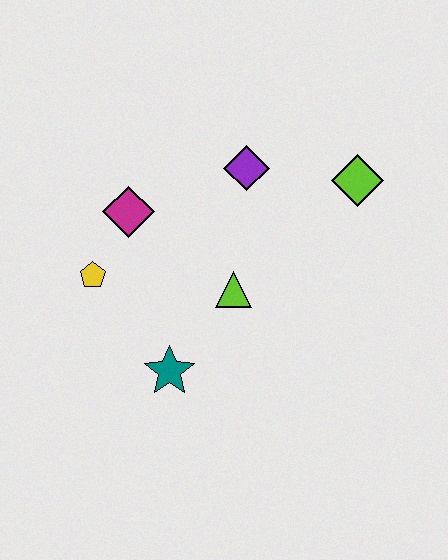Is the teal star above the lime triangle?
No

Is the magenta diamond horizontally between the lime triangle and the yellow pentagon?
Yes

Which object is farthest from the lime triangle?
The lime diamond is farthest from the lime triangle.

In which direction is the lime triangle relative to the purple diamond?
The lime triangle is below the purple diamond.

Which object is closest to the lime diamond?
The purple diamond is closest to the lime diamond.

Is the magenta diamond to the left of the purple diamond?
Yes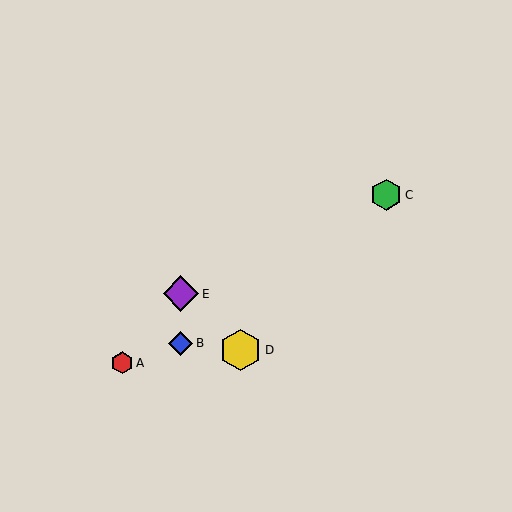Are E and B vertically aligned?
Yes, both are at x≈181.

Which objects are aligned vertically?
Objects B, E are aligned vertically.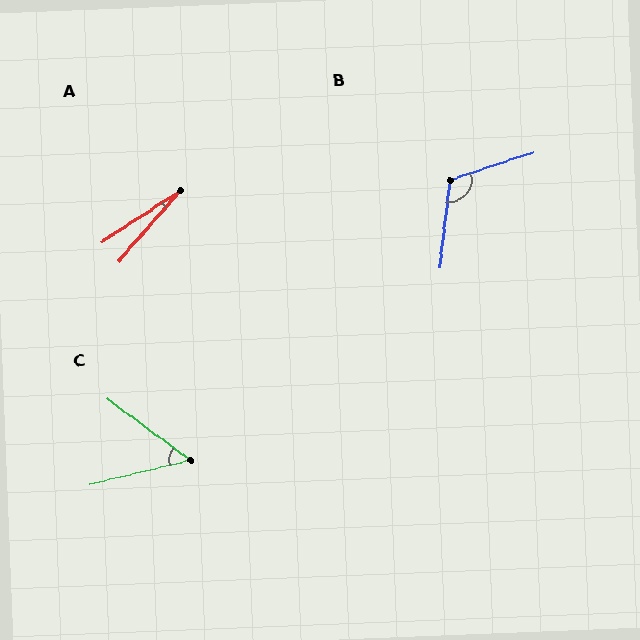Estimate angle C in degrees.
Approximately 50 degrees.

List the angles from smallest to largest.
A (16°), C (50°), B (115°).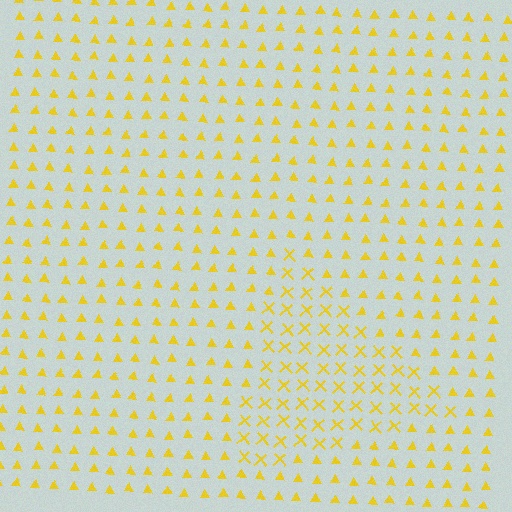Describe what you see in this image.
The image is filled with small yellow elements arranged in a uniform grid. A triangle-shaped region contains X marks, while the surrounding area contains triangles. The boundary is defined purely by the change in element shape.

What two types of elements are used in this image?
The image uses X marks inside the triangle region and triangles outside it.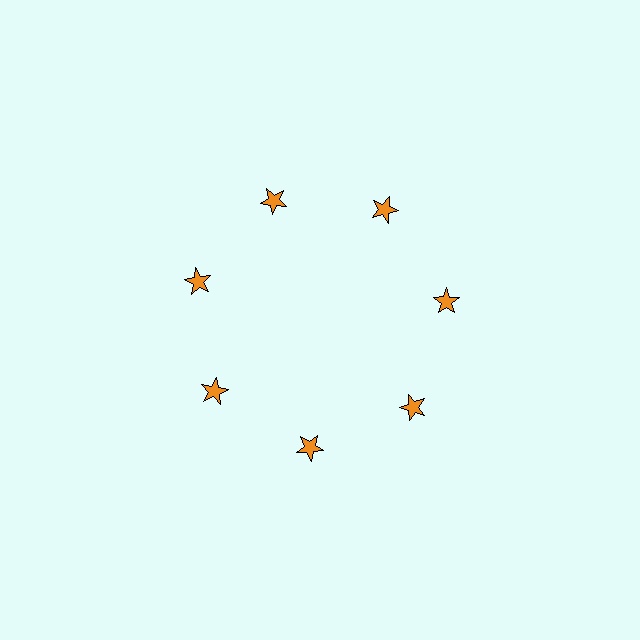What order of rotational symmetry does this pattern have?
This pattern has 7-fold rotational symmetry.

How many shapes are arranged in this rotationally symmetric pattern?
There are 7 shapes, arranged in 7 groups of 1.